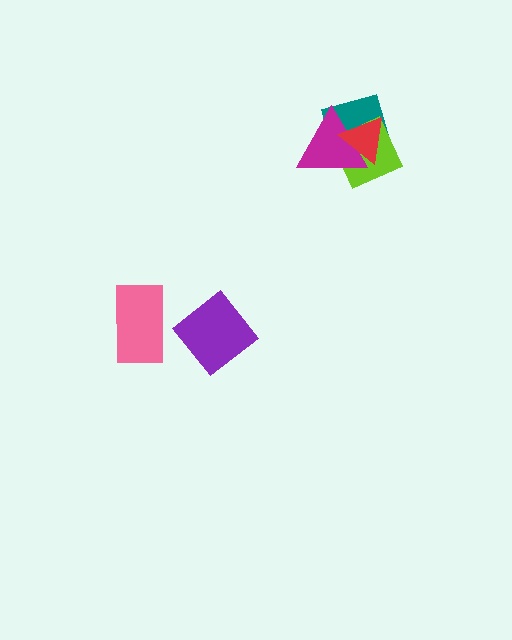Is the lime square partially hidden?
Yes, it is partially covered by another shape.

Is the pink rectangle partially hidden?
No, no other shape covers it.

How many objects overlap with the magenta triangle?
3 objects overlap with the magenta triangle.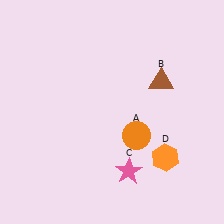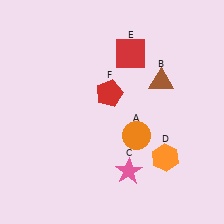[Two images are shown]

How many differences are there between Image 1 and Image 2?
There are 2 differences between the two images.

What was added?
A red square (E), a red pentagon (F) were added in Image 2.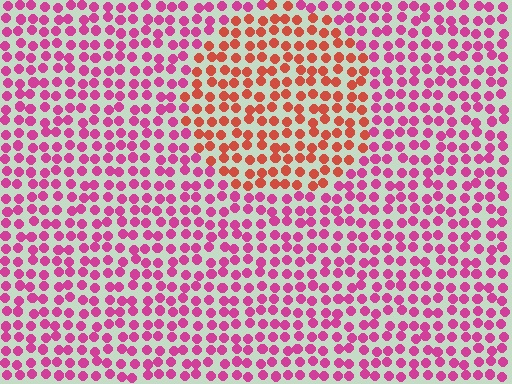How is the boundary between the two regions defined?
The boundary is defined purely by a slight shift in hue (about 43 degrees). Spacing, size, and orientation are identical on both sides.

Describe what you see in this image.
The image is filled with small magenta elements in a uniform arrangement. A circle-shaped region is visible where the elements are tinted to a slightly different hue, forming a subtle color boundary.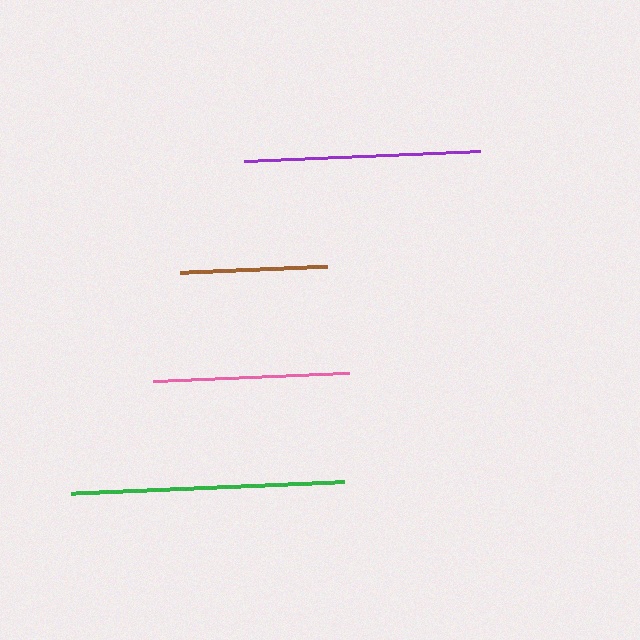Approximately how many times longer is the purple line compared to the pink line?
The purple line is approximately 1.2 times the length of the pink line.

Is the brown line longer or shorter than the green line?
The green line is longer than the brown line.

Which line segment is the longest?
The green line is the longest at approximately 273 pixels.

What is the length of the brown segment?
The brown segment is approximately 147 pixels long.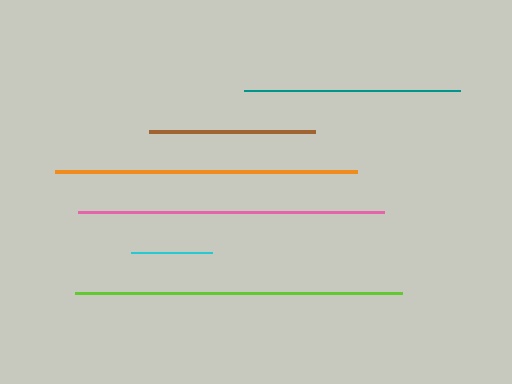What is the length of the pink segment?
The pink segment is approximately 306 pixels long.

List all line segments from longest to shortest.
From longest to shortest: lime, pink, orange, teal, brown, cyan.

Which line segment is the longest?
The lime line is the longest at approximately 327 pixels.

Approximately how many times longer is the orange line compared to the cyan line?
The orange line is approximately 3.8 times the length of the cyan line.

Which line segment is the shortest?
The cyan line is the shortest at approximately 81 pixels.